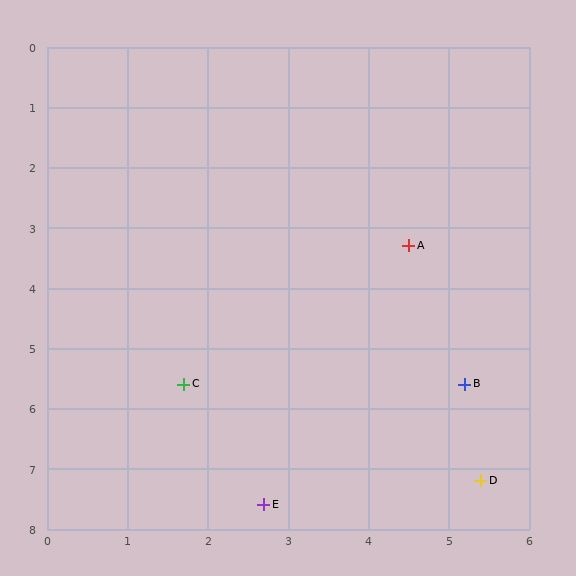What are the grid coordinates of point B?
Point B is at approximately (5.2, 5.6).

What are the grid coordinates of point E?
Point E is at approximately (2.7, 7.6).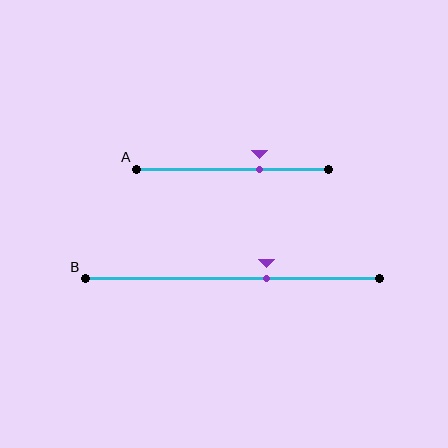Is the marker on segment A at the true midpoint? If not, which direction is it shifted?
No, the marker on segment A is shifted to the right by about 14% of the segment length.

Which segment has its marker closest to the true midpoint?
Segment B has its marker closest to the true midpoint.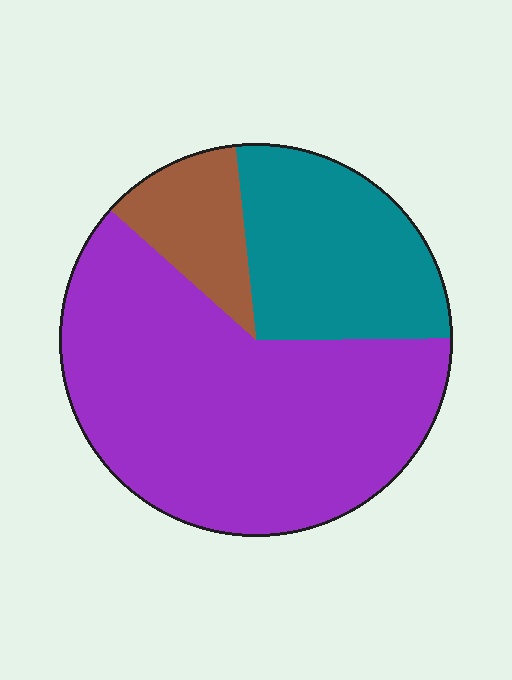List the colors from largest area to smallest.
From largest to smallest: purple, teal, brown.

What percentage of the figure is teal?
Teal takes up about one quarter (1/4) of the figure.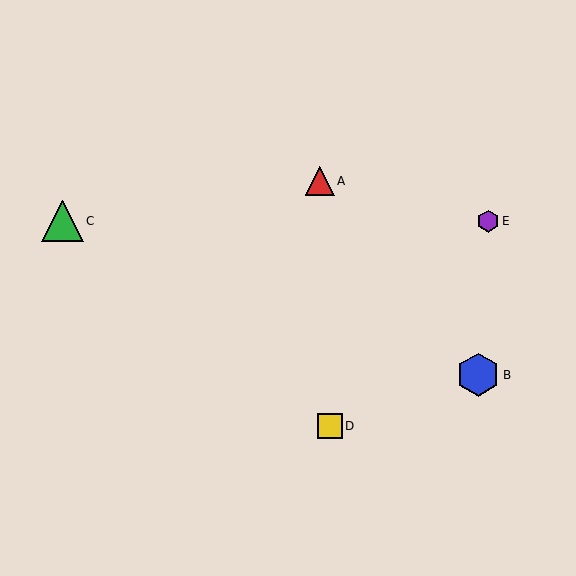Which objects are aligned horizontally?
Objects C, E are aligned horizontally.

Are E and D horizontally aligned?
No, E is at y≈221 and D is at y≈426.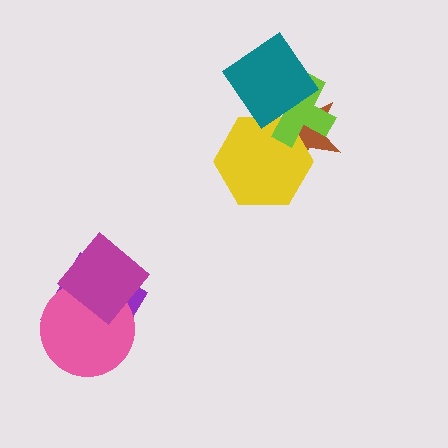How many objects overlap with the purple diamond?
2 objects overlap with the purple diamond.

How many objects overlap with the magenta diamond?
2 objects overlap with the magenta diamond.